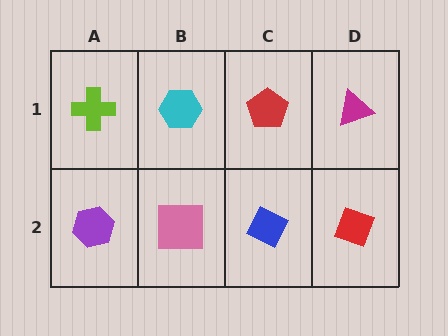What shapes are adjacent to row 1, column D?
A red diamond (row 2, column D), a red pentagon (row 1, column C).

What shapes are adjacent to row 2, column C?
A red pentagon (row 1, column C), a pink square (row 2, column B), a red diamond (row 2, column D).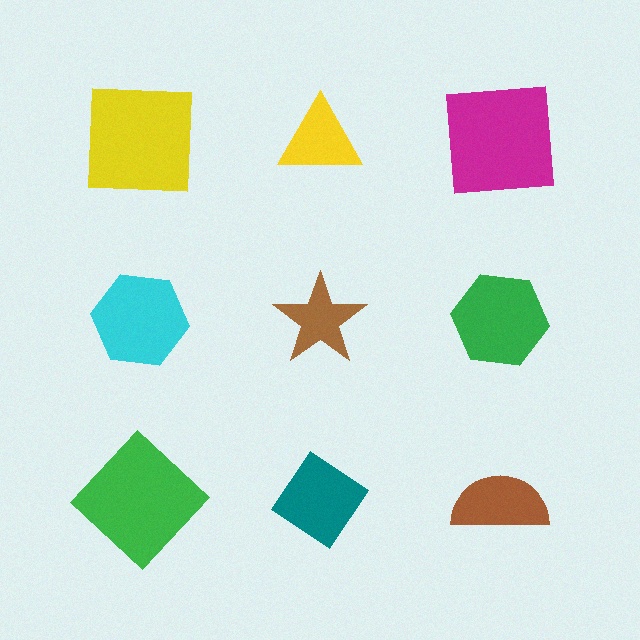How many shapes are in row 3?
3 shapes.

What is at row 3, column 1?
A green diamond.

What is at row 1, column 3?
A magenta square.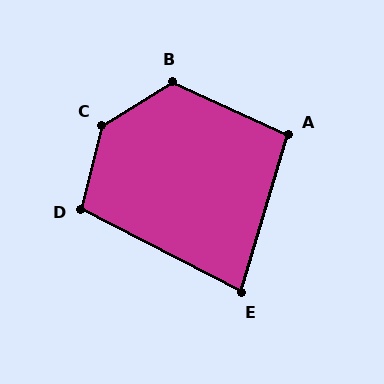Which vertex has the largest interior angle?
C, at approximately 135 degrees.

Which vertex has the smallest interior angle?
E, at approximately 79 degrees.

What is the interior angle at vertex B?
Approximately 123 degrees (obtuse).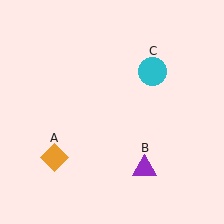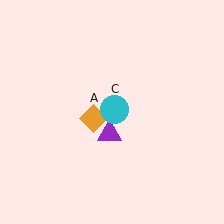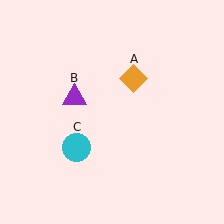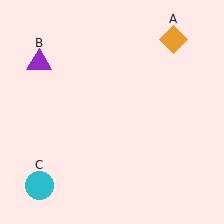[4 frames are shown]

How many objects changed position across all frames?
3 objects changed position: orange diamond (object A), purple triangle (object B), cyan circle (object C).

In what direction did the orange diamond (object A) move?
The orange diamond (object A) moved up and to the right.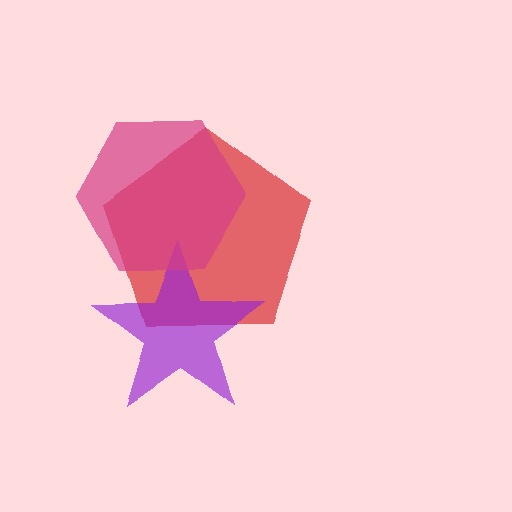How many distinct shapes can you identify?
There are 3 distinct shapes: a red pentagon, a purple star, a magenta hexagon.